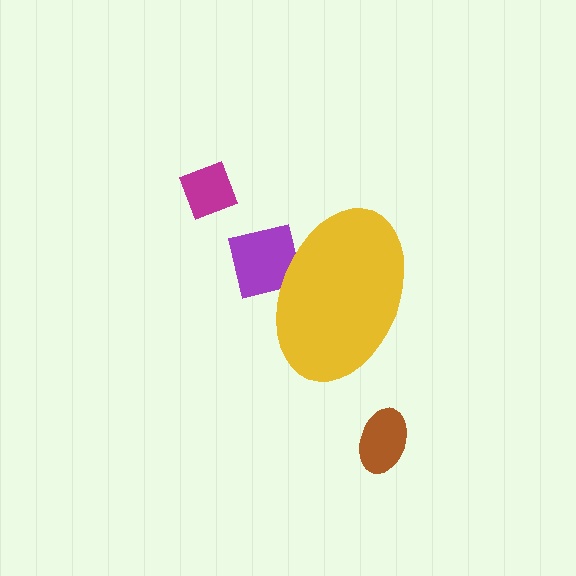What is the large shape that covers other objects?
A yellow ellipse.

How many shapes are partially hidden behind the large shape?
1 shape is partially hidden.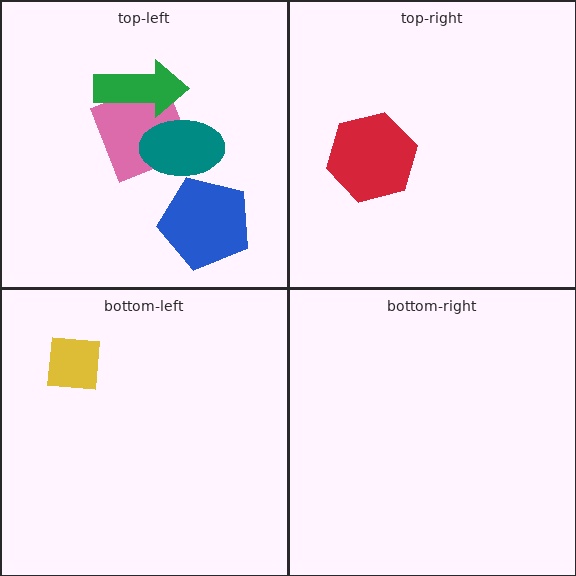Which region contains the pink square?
The top-left region.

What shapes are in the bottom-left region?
The yellow square.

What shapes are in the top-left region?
The blue pentagon, the pink square, the teal ellipse, the green arrow.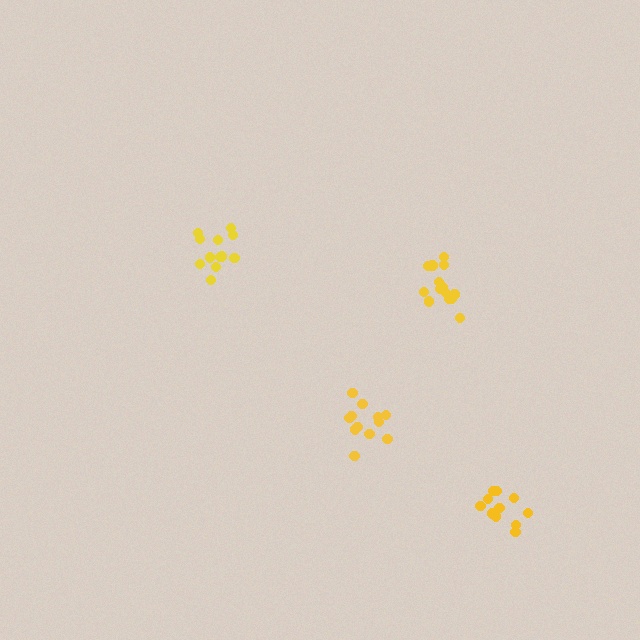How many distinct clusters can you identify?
There are 4 distinct clusters.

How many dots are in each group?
Group 1: 12 dots, Group 2: 12 dots, Group 3: 14 dots, Group 4: 12 dots (50 total).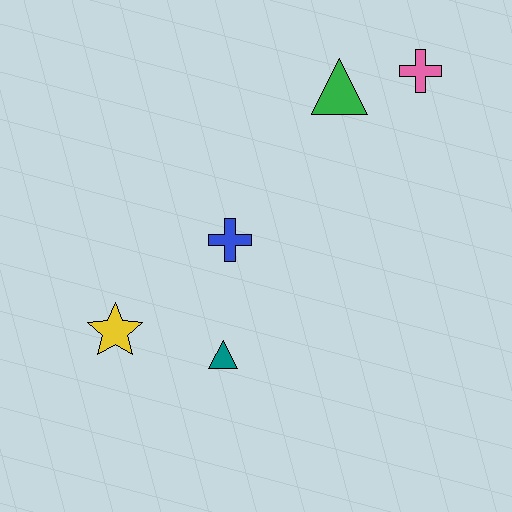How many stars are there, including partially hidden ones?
There is 1 star.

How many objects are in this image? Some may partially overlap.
There are 5 objects.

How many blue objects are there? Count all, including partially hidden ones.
There is 1 blue object.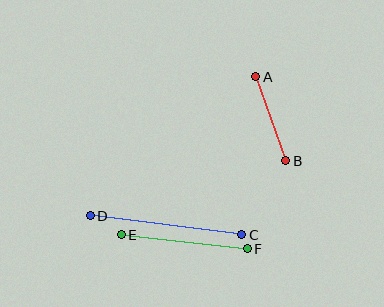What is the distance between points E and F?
The distance is approximately 127 pixels.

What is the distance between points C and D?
The distance is approximately 153 pixels.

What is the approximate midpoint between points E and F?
The midpoint is at approximately (184, 242) pixels.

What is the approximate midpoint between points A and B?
The midpoint is at approximately (271, 119) pixels.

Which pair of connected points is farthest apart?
Points C and D are farthest apart.